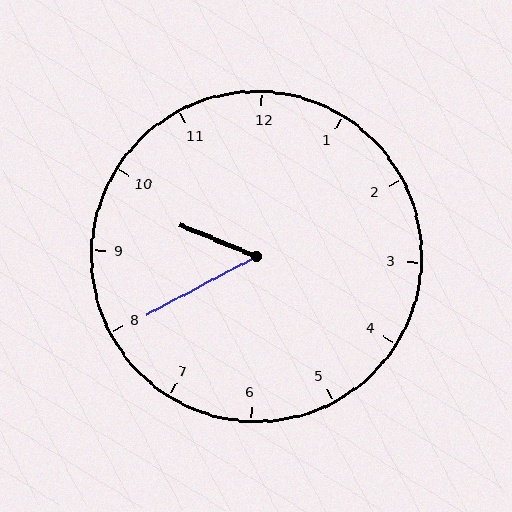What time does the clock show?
9:40.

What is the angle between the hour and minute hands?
Approximately 50 degrees.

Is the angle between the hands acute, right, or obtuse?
It is acute.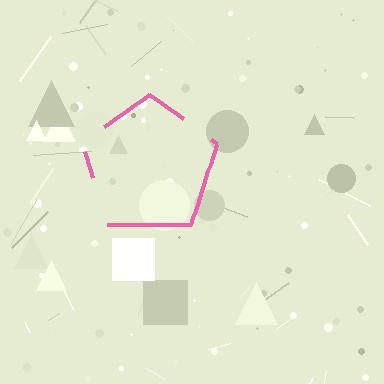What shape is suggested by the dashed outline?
The dashed outline suggests a pentagon.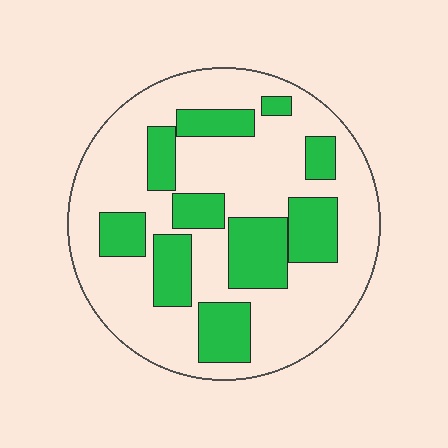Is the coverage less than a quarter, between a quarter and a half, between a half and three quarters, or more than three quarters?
Between a quarter and a half.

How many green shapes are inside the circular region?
10.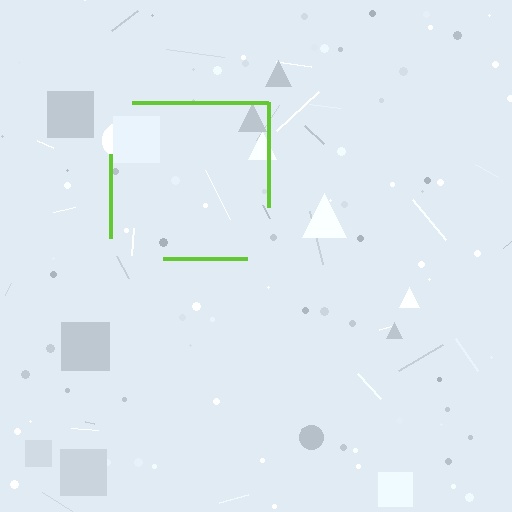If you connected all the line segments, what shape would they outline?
They would outline a square.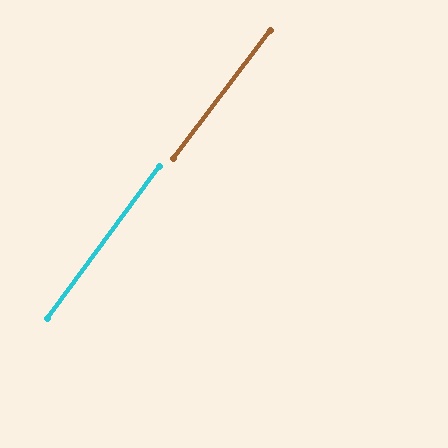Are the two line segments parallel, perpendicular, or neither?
Parallel — their directions differ by only 0.5°.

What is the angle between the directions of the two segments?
Approximately 0 degrees.